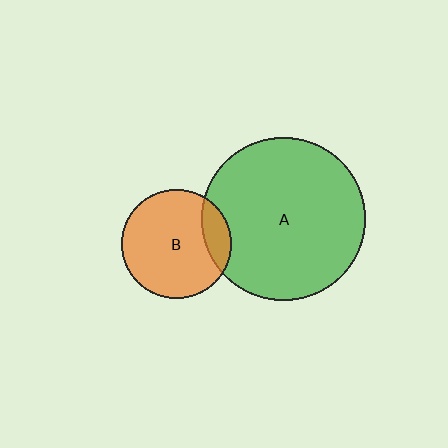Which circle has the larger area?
Circle A (green).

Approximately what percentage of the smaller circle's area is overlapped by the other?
Approximately 15%.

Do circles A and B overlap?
Yes.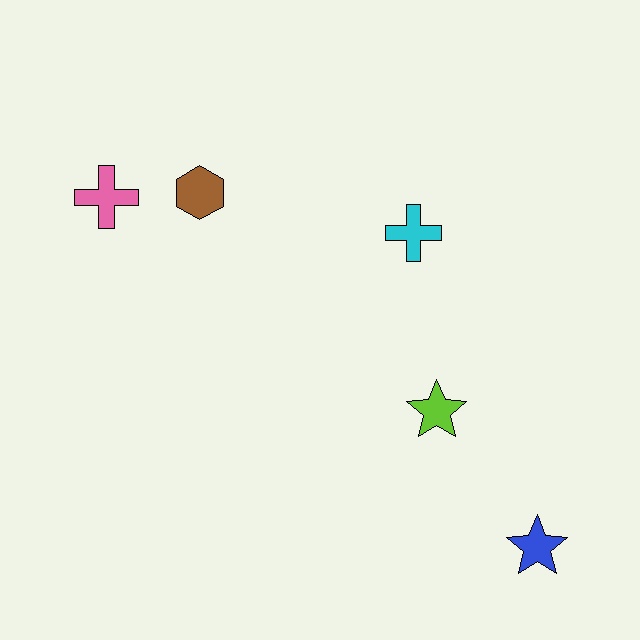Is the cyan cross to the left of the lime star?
Yes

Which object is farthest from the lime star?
The pink cross is farthest from the lime star.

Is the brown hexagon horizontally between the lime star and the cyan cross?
No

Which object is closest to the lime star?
The blue star is closest to the lime star.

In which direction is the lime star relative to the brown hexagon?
The lime star is to the right of the brown hexagon.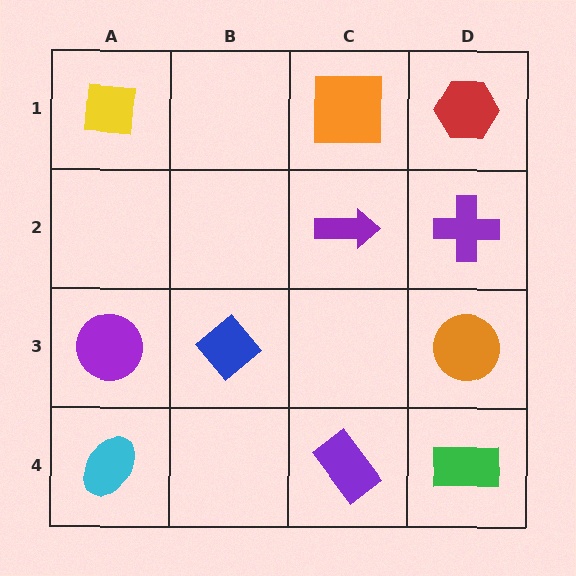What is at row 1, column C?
An orange square.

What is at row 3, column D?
An orange circle.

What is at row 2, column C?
A purple arrow.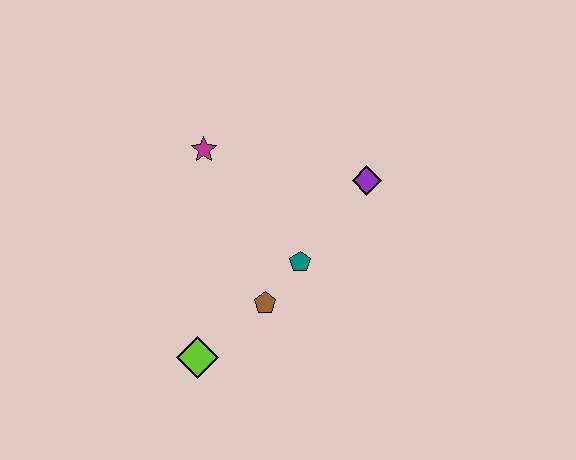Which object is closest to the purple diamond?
The teal pentagon is closest to the purple diamond.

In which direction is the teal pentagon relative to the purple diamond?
The teal pentagon is below the purple diamond.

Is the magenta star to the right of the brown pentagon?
No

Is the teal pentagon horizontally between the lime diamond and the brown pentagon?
No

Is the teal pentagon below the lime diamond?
No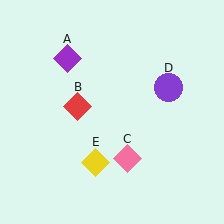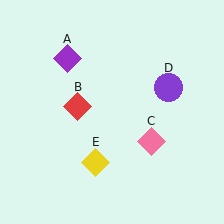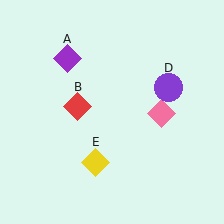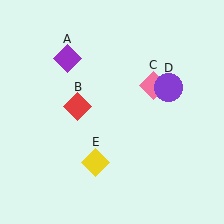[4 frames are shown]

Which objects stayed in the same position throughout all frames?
Purple diamond (object A) and red diamond (object B) and purple circle (object D) and yellow diamond (object E) remained stationary.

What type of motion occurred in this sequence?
The pink diamond (object C) rotated counterclockwise around the center of the scene.